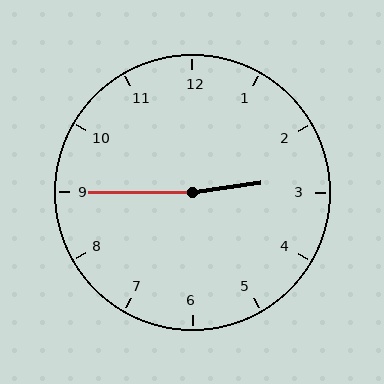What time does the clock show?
2:45.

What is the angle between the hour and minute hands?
Approximately 172 degrees.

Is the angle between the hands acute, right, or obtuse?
It is obtuse.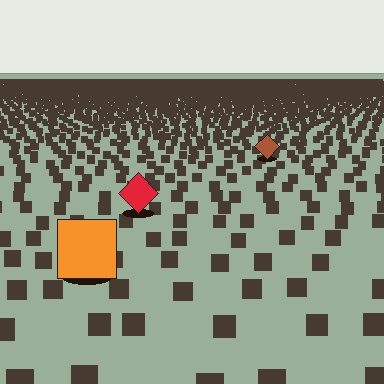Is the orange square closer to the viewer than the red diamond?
Yes. The orange square is closer — you can tell from the texture gradient: the ground texture is coarser near it.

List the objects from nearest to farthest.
From nearest to farthest: the orange square, the red diamond, the brown diamond.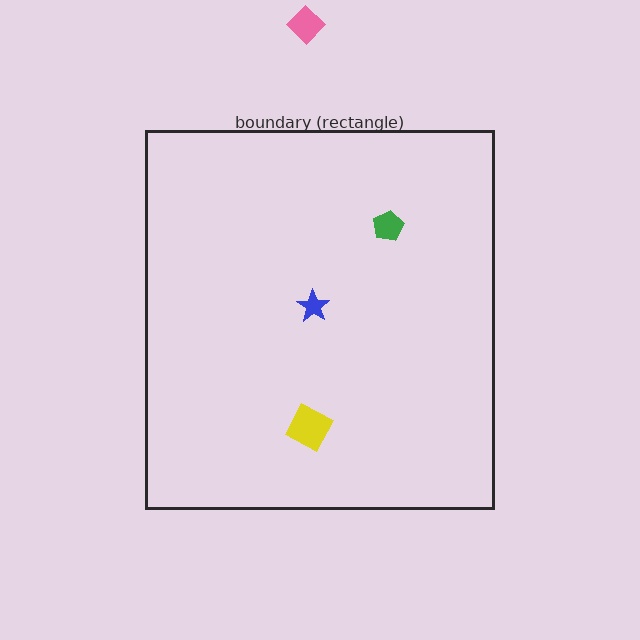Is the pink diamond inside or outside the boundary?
Outside.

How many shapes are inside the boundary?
3 inside, 1 outside.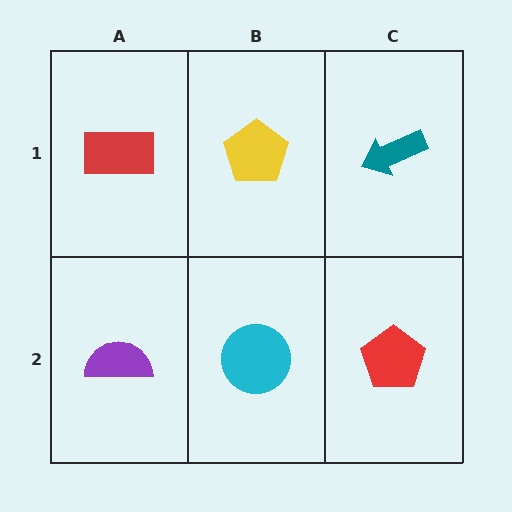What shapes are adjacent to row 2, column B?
A yellow pentagon (row 1, column B), a purple semicircle (row 2, column A), a red pentagon (row 2, column C).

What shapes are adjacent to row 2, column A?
A red rectangle (row 1, column A), a cyan circle (row 2, column B).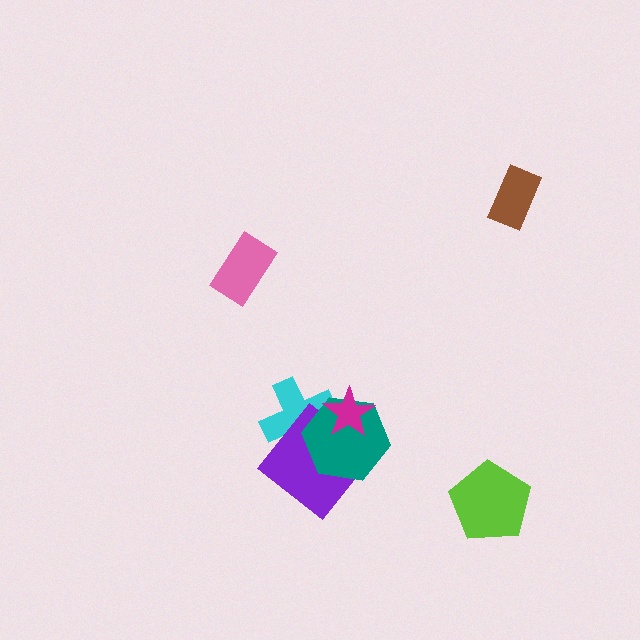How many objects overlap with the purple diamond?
3 objects overlap with the purple diamond.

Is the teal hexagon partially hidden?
Yes, it is partially covered by another shape.